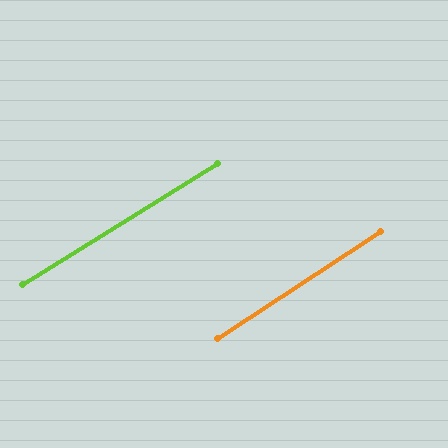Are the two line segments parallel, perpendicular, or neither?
Parallel — their directions differ by only 1.5°.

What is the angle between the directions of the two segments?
Approximately 2 degrees.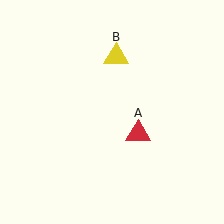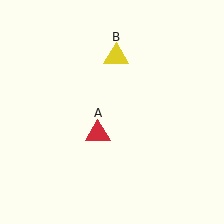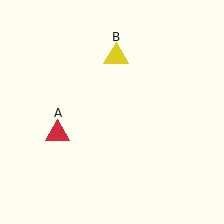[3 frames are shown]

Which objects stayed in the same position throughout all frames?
Yellow triangle (object B) remained stationary.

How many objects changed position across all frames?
1 object changed position: red triangle (object A).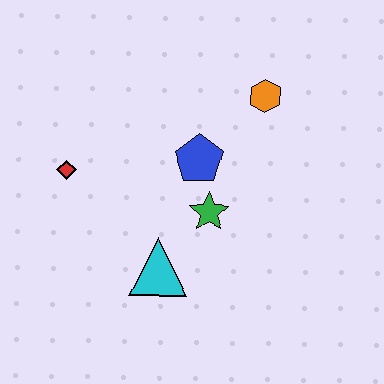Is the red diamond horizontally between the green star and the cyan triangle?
No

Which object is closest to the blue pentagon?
The green star is closest to the blue pentagon.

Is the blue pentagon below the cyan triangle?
No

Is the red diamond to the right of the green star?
No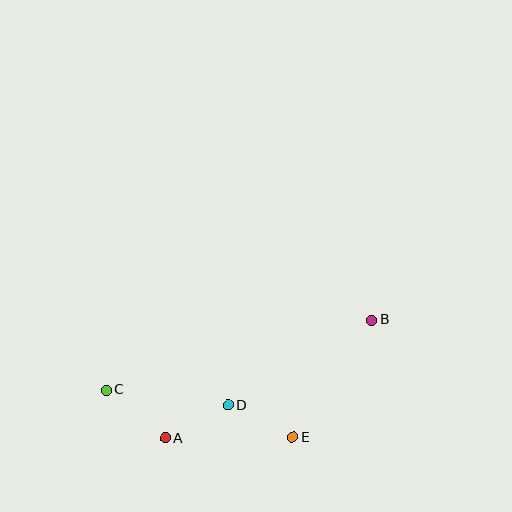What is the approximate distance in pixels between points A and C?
The distance between A and C is approximately 76 pixels.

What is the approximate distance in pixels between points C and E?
The distance between C and E is approximately 192 pixels.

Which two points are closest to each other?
Points A and D are closest to each other.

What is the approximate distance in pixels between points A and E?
The distance between A and E is approximately 128 pixels.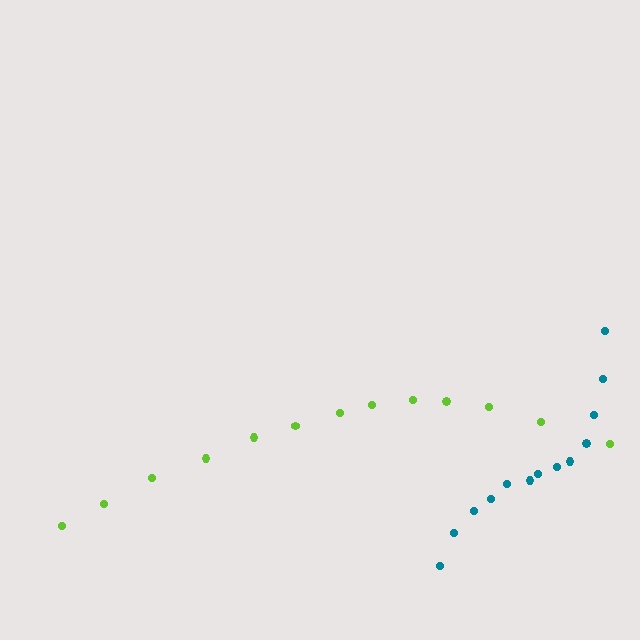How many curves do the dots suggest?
There are 2 distinct paths.